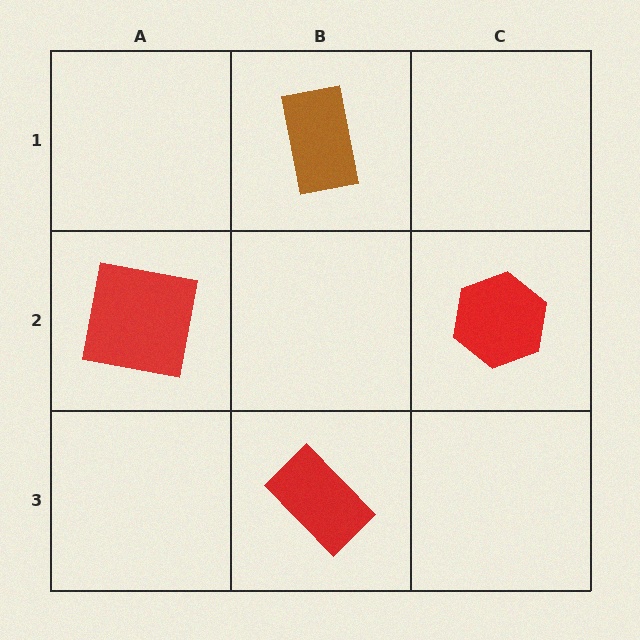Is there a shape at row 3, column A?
No, that cell is empty.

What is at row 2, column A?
A red square.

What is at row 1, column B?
A brown rectangle.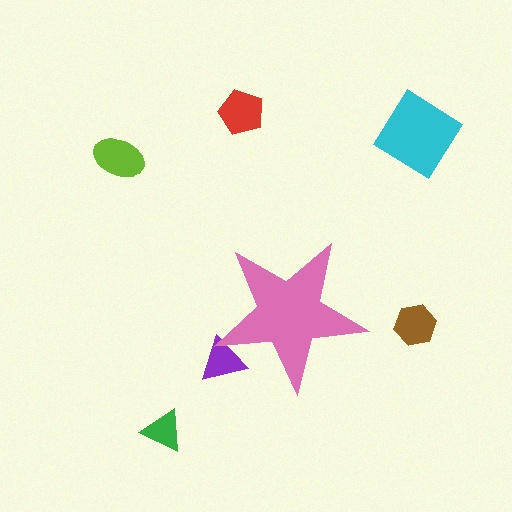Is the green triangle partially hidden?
No, the green triangle is fully visible.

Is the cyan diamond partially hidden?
No, the cyan diamond is fully visible.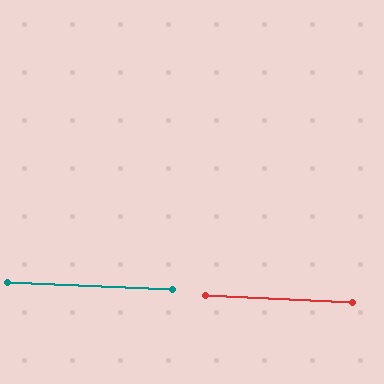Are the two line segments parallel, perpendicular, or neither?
Parallel — their directions differ by only 0.4°.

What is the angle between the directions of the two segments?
Approximately 0 degrees.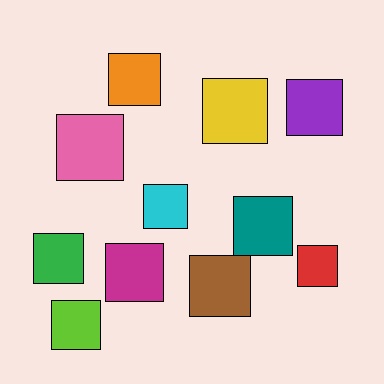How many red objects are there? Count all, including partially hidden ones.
There is 1 red object.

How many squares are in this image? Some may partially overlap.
There are 11 squares.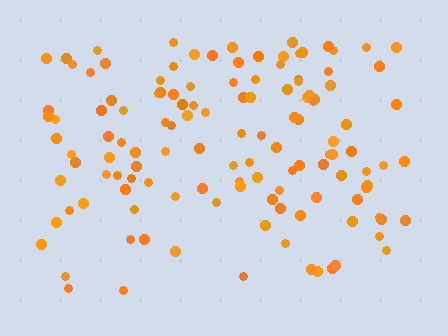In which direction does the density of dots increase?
From bottom to top, with the top side densest.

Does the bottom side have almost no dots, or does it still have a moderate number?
Still a moderate number, just noticeably fewer than the top.